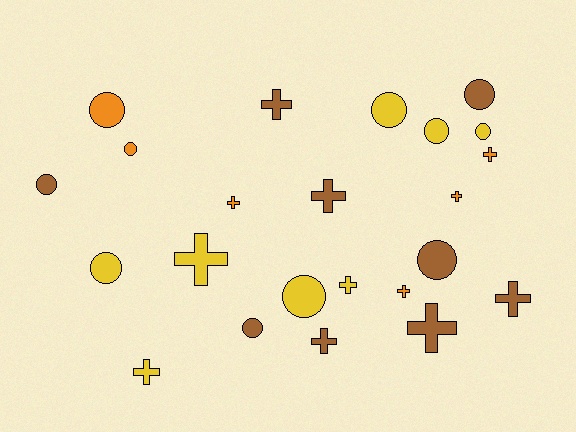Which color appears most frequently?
Brown, with 9 objects.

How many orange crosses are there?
There are 4 orange crosses.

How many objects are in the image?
There are 23 objects.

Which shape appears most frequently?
Cross, with 12 objects.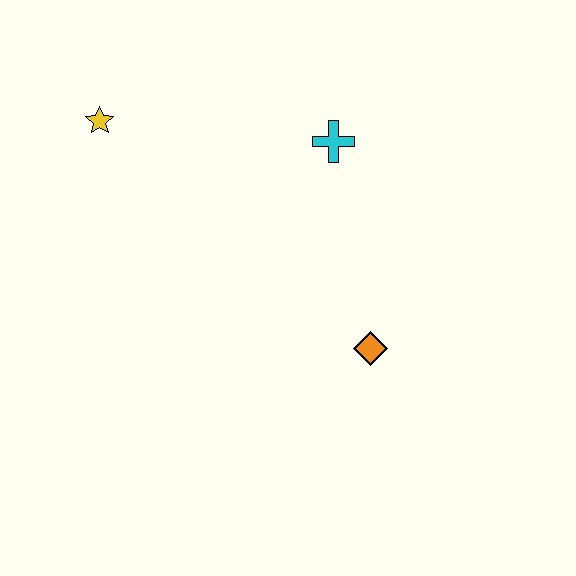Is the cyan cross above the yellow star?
No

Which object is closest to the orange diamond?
The cyan cross is closest to the orange diamond.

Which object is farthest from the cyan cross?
The yellow star is farthest from the cyan cross.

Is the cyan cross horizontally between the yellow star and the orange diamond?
Yes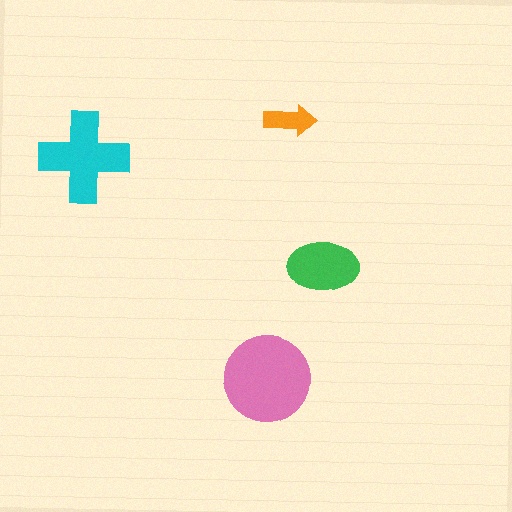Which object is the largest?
The pink circle.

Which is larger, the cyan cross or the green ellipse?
The cyan cross.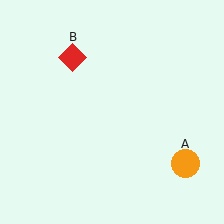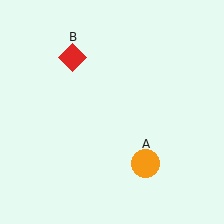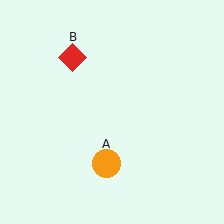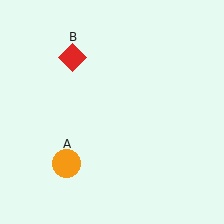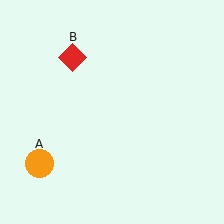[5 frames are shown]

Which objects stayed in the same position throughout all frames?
Red diamond (object B) remained stationary.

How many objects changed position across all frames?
1 object changed position: orange circle (object A).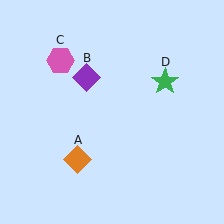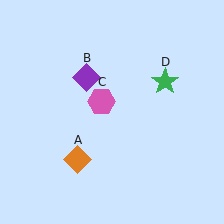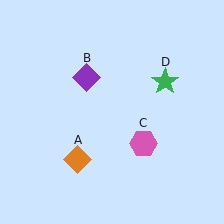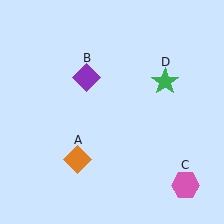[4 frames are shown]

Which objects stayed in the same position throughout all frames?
Orange diamond (object A) and purple diamond (object B) and green star (object D) remained stationary.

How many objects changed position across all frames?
1 object changed position: pink hexagon (object C).